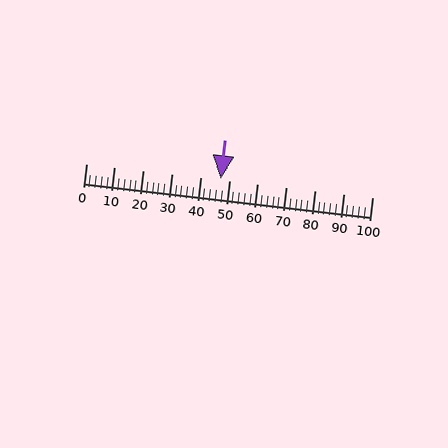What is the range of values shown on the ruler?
The ruler shows values from 0 to 100.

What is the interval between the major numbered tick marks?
The major tick marks are spaced 10 units apart.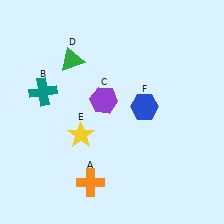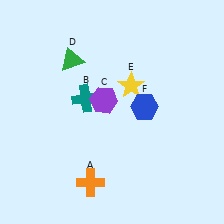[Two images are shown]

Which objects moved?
The objects that moved are: the teal cross (B), the yellow star (E).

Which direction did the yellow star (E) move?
The yellow star (E) moved right.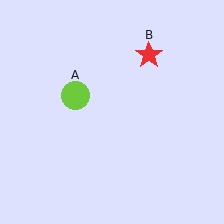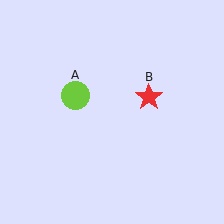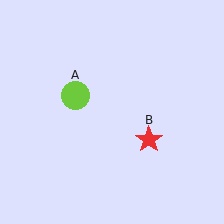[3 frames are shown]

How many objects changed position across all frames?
1 object changed position: red star (object B).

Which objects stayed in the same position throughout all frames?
Lime circle (object A) remained stationary.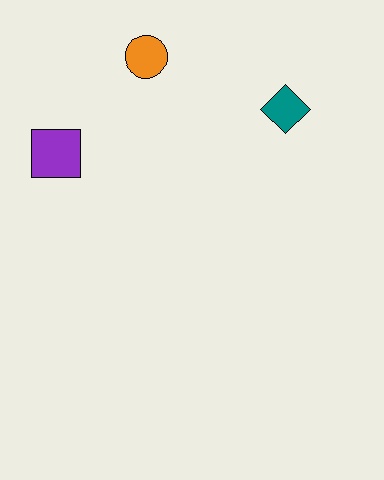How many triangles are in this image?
There are no triangles.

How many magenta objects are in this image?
There are no magenta objects.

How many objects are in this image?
There are 3 objects.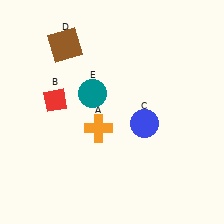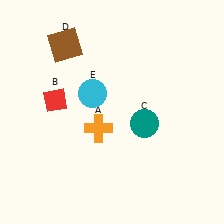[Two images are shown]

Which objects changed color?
C changed from blue to teal. E changed from teal to cyan.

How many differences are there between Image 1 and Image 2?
There are 2 differences between the two images.